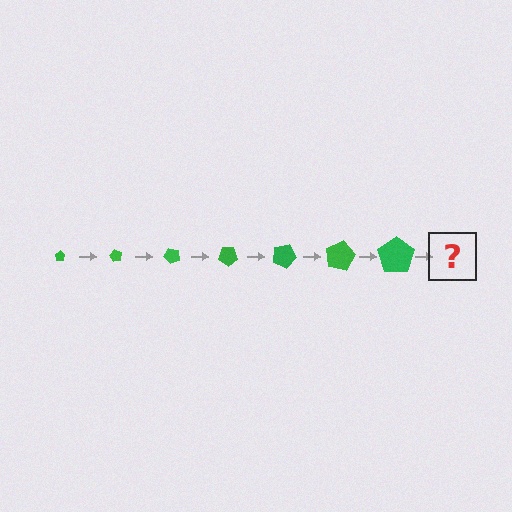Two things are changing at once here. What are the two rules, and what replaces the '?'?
The two rules are that the pentagon grows larger each step and it rotates 60 degrees each step. The '?' should be a pentagon, larger than the previous one and rotated 420 degrees from the start.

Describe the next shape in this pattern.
It should be a pentagon, larger than the previous one and rotated 420 degrees from the start.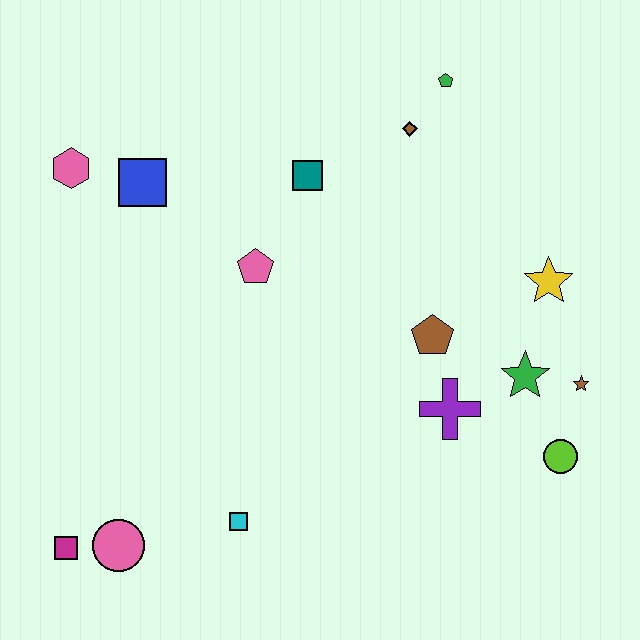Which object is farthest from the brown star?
The pink hexagon is farthest from the brown star.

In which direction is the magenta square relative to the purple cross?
The magenta square is to the left of the purple cross.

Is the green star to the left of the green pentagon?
No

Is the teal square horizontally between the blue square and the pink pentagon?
No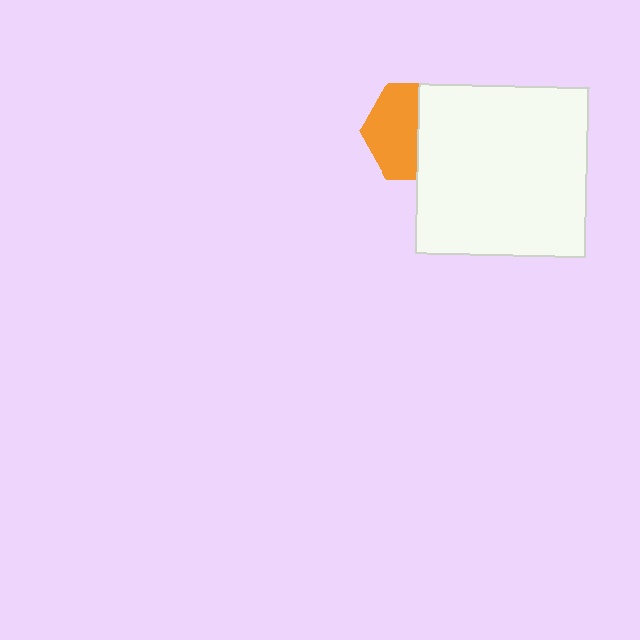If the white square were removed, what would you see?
You would see the complete orange hexagon.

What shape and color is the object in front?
The object in front is a white square.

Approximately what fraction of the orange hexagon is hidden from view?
Roughly 46% of the orange hexagon is hidden behind the white square.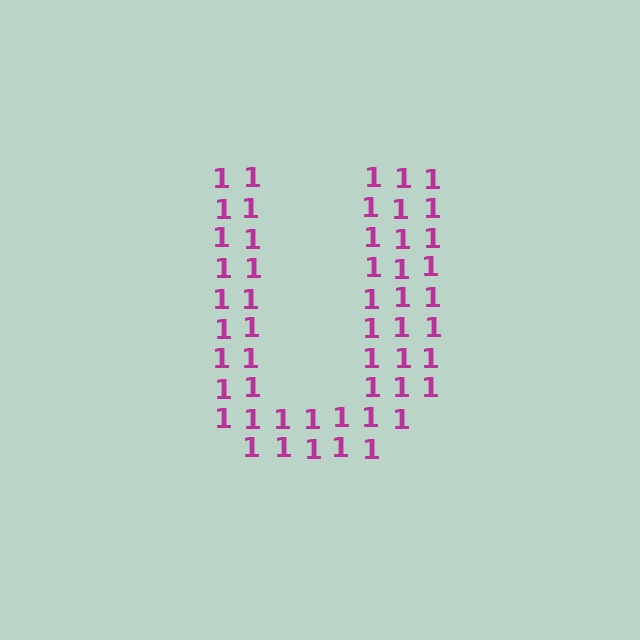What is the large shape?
The large shape is the letter U.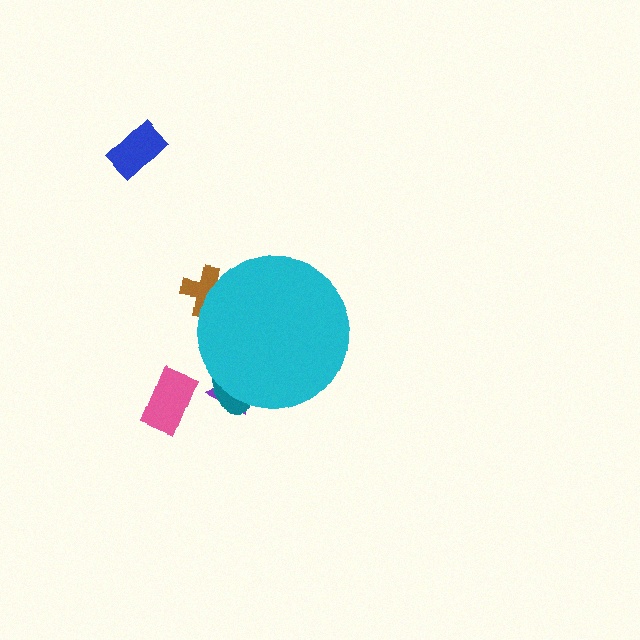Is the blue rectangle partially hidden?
No, the blue rectangle is fully visible.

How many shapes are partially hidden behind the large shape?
3 shapes are partially hidden.